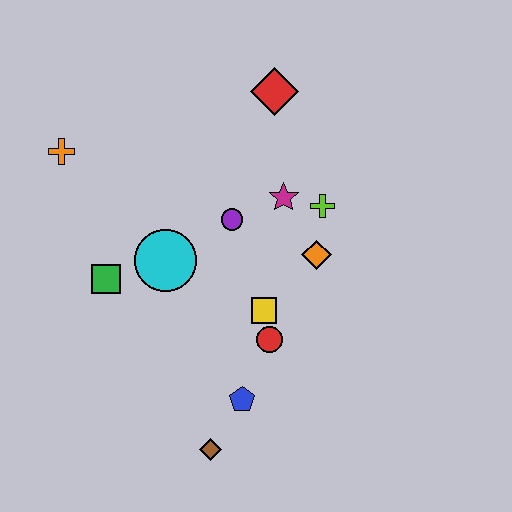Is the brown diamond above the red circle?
No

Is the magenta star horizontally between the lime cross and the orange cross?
Yes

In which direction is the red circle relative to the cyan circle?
The red circle is to the right of the cyan circle.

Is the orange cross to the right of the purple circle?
No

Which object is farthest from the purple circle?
The brown diamond is farthest from the purple circle.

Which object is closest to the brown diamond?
The blue pentagon is closest to the brown diamond.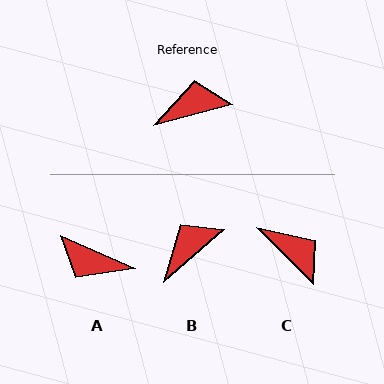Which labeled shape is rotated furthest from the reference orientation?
A, about 141 degrees away.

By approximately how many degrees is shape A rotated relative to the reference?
Approximately 141 degrees counter-clockwise.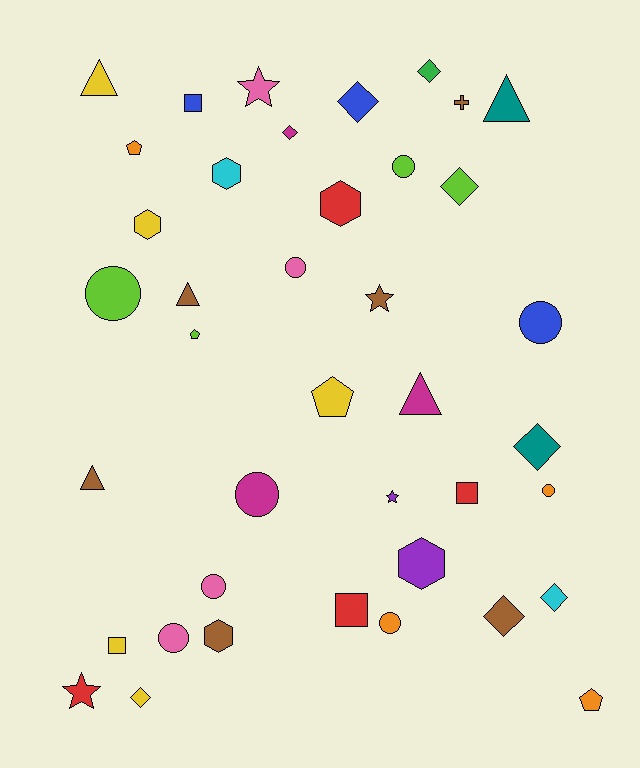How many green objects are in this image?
There is 1 green object.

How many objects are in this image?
There are 40 objects.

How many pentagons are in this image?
There are 4 pentagons.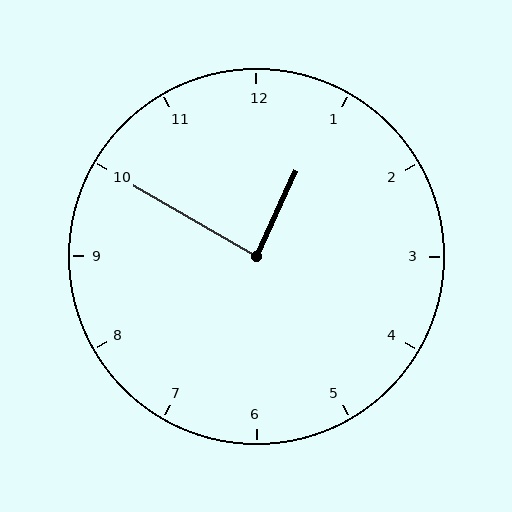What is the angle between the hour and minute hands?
Approximately 85 degrees.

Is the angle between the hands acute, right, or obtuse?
It is right.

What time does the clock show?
12:50.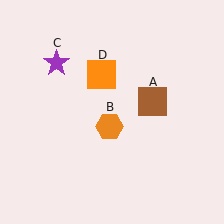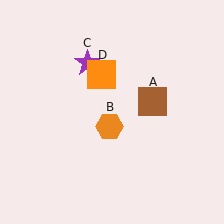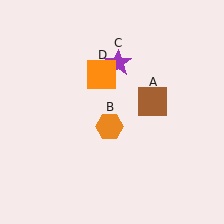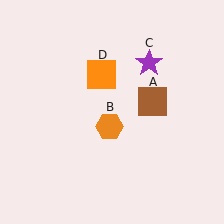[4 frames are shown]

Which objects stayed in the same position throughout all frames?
Brown square (object A) and orange hexagon (object B) and orange square (object D) remained stationary.